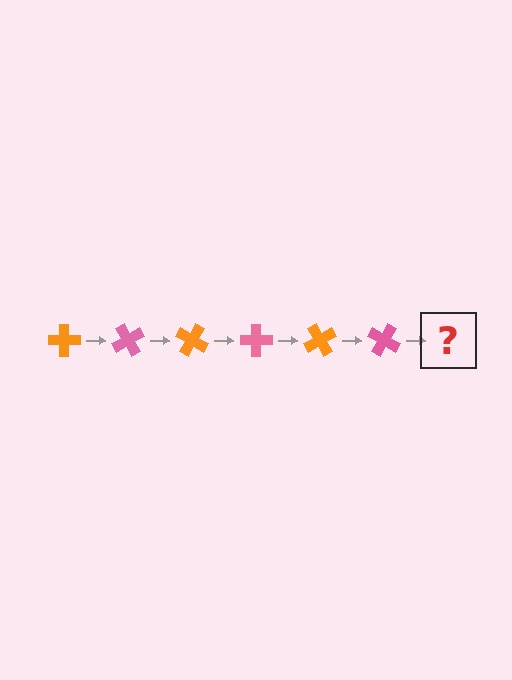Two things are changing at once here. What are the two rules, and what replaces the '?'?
The two rules are that it rotates 60 degrees each step and the color cycles through orange and pink. The '?' should be an orange cross, rotated 360 degrees from the start.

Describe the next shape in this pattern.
It should be an orange cross, rotated 360 degrees from the start.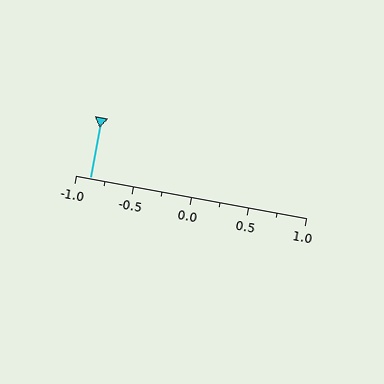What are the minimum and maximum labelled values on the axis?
The axis runs from -1.0 to 1.0.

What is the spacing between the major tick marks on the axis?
The major ticks are spaced 0.5 apart.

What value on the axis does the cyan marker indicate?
The marker indicates approximately -0.88.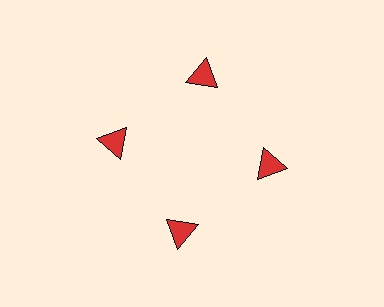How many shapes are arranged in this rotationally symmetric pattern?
There are 4 shapes, arranged in 4 groups of 1.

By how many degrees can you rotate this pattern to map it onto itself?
The pattern maps onto itself every 90 degrees of rotation.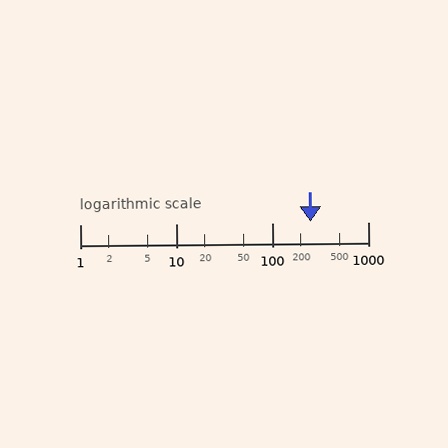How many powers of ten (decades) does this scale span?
The scale spans 3 decades, from 1 to 1000.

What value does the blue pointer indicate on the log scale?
The pointer indicates approximately 250.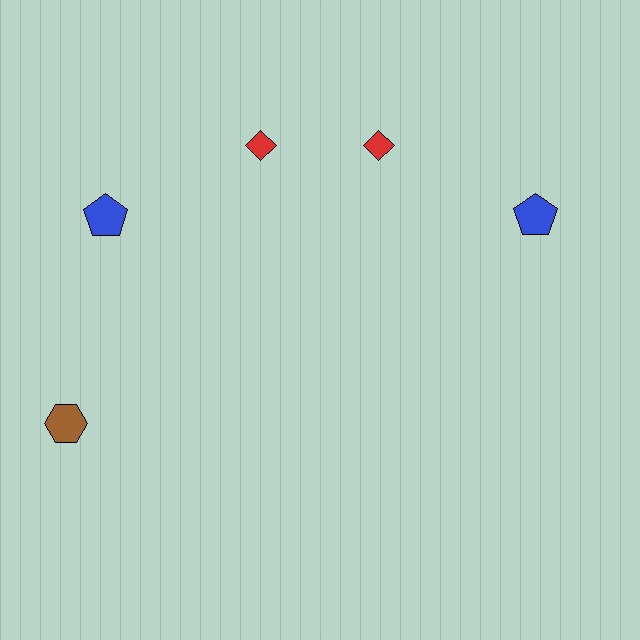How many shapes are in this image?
There are 5 shapes in this image.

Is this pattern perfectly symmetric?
No, the pattern is not perfectly symmetric. A brown hexagon is missing from the right side.